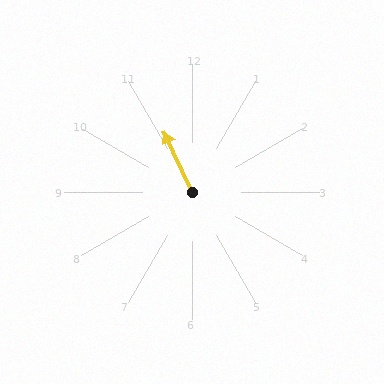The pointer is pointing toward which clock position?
Roughly 11 o'clock.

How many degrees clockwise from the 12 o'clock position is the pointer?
Approximately 335 degrees.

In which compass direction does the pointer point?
Northwest.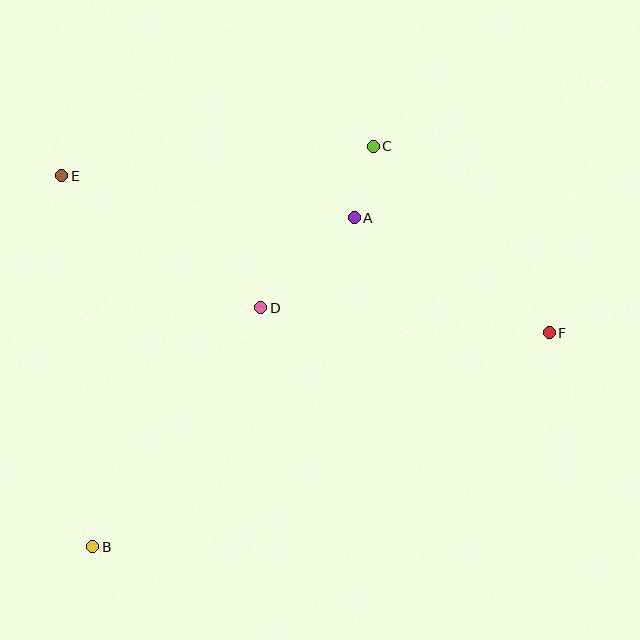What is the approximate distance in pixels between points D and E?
The distance between D and E is approximately 239 pixels.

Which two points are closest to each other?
Points A and C are closest to each other.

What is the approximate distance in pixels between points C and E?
The distance between C and E is approximately 313 pixels.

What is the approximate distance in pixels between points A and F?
The distance between A and F is approximately 226 pixels.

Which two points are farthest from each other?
Points E and F are farthest from each other.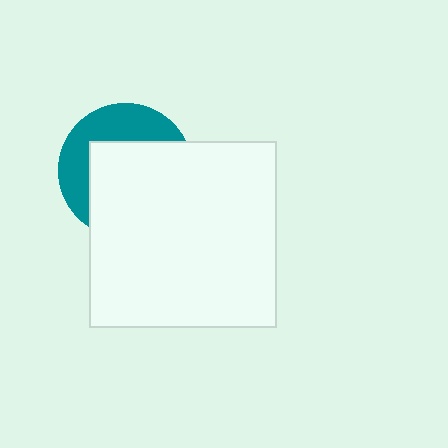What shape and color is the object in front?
The object in front is a white square.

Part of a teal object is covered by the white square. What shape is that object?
It is a circle.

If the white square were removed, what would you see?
You would see the complete teal circle.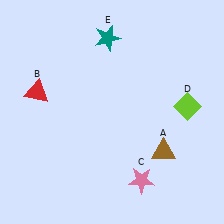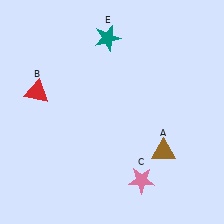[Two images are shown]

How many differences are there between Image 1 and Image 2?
There is 1 difference between the two images.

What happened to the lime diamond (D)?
The lime diamond (D) was removed in Image 2. It was in the top-right area of Image 1.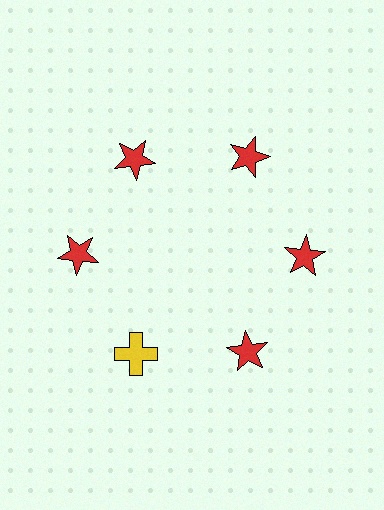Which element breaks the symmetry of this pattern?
The yellow cross at roughly the 7 o'clock position breaks the symmetry. All other shapes are red stars.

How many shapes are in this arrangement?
There are 6 shapes arranged in a ring pattern.